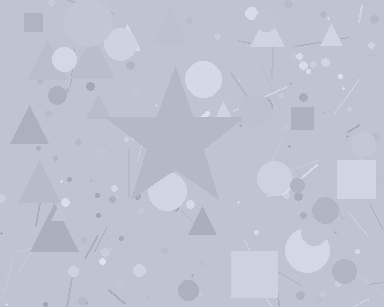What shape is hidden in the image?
A star is hidden in the image.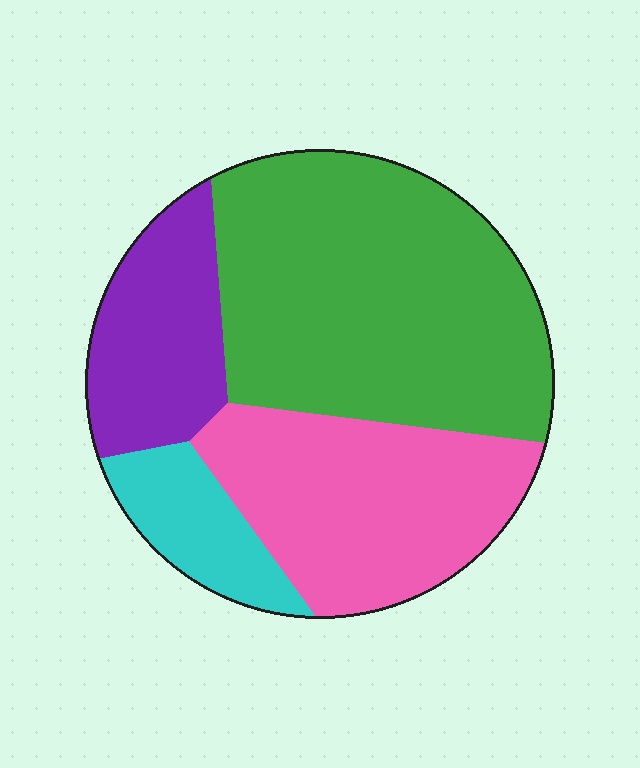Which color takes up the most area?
Green, at roughly 45%.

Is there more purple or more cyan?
Purple.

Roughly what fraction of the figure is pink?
Pink takes up about one quarter (1/4) of the figure.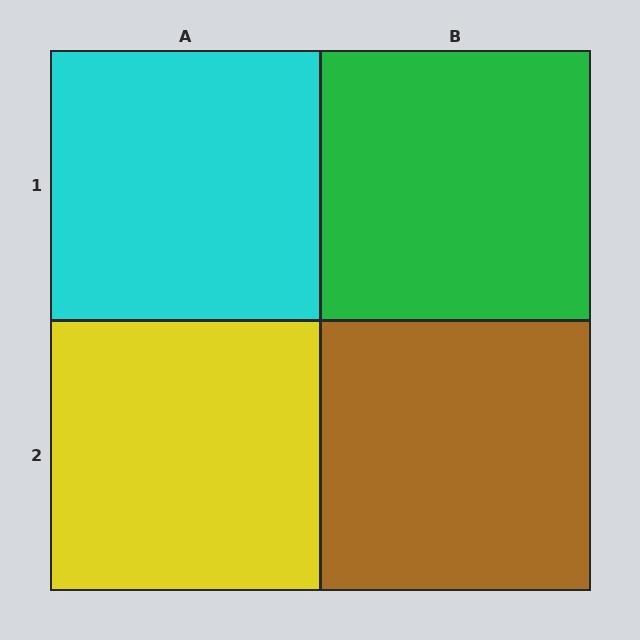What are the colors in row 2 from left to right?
Yellow, brown.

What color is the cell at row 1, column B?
Green.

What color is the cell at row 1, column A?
Cyan.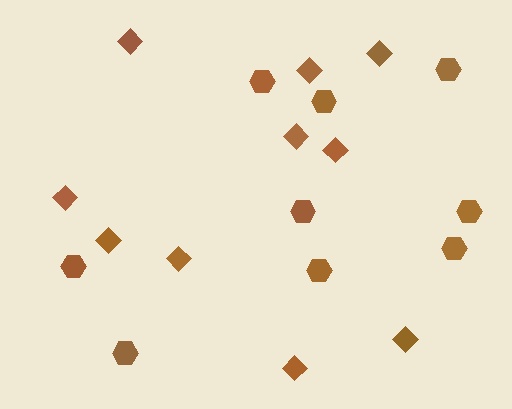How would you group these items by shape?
There are 2 groups: one group of hexagons (9) and one group of diamonds (10).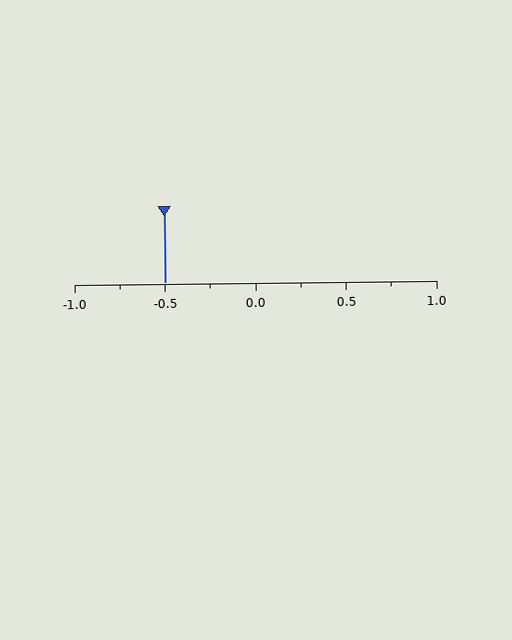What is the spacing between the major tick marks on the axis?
The major ticks are spaced 0.5 apart.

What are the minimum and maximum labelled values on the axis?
The axis runs from -1.0 to 1.0.